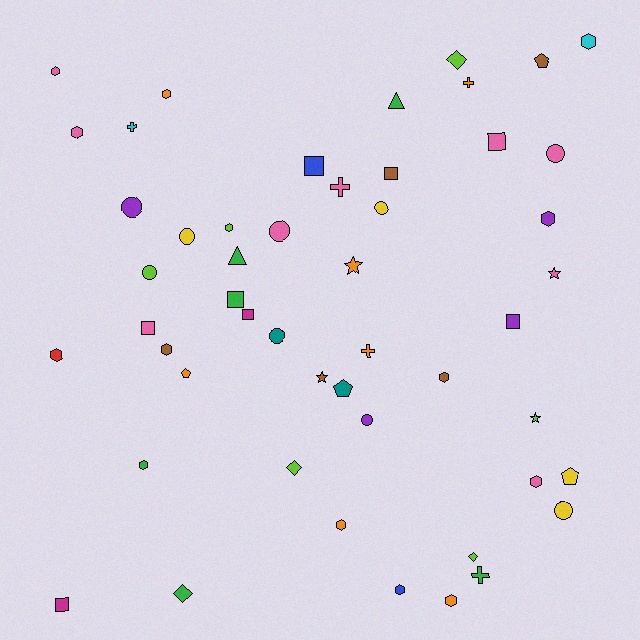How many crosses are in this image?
There are 5 crosses.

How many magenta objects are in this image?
There are 2 magenta objects.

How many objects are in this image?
There are 50 objects.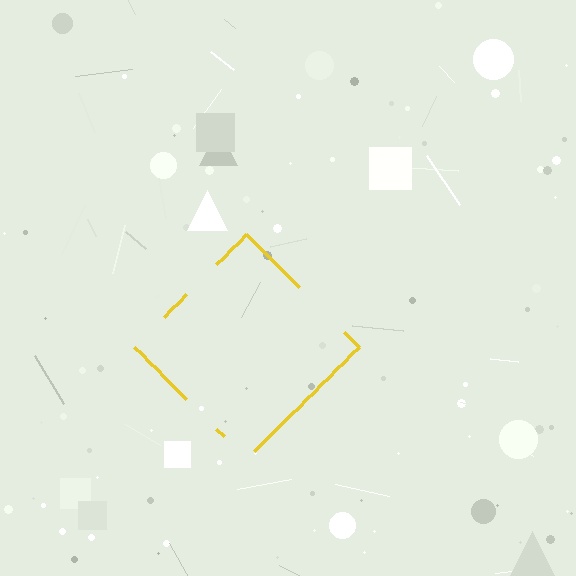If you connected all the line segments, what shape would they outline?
They would outline a diamond.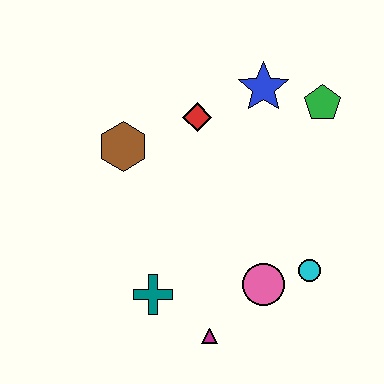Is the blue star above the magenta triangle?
Yes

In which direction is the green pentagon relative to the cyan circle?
The green pentagon is above the cyan circle.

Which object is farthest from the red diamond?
The magenta triangle is farthest from the red diamond.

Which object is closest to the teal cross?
The magenta triangle is closest to the teal cross.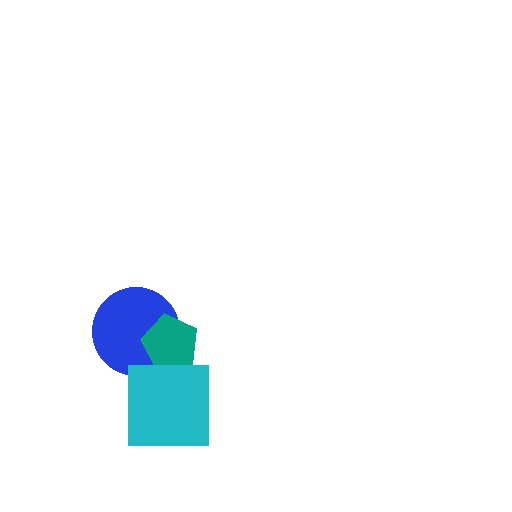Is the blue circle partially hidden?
Yes, it is partially covered by another shape.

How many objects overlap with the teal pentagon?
2 objects overlap with the teal pentagon.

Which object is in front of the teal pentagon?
The cyan square is in front of the teal pentagon.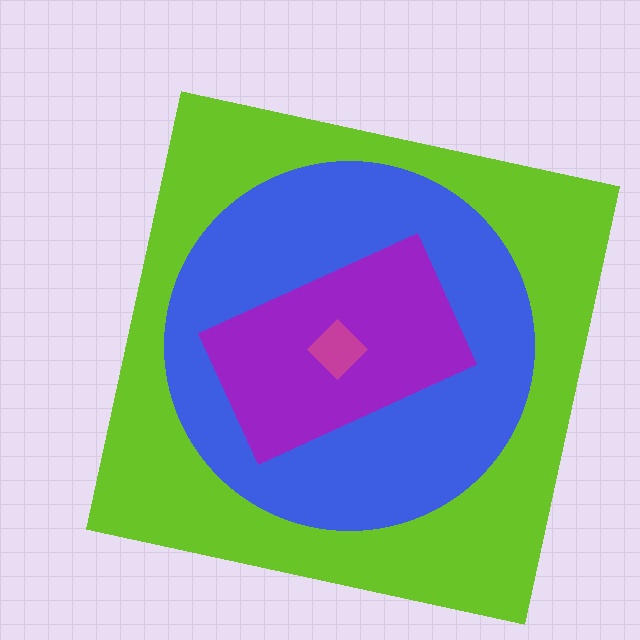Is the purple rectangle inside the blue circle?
Yes.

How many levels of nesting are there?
4.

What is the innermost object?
The magenta diamond.